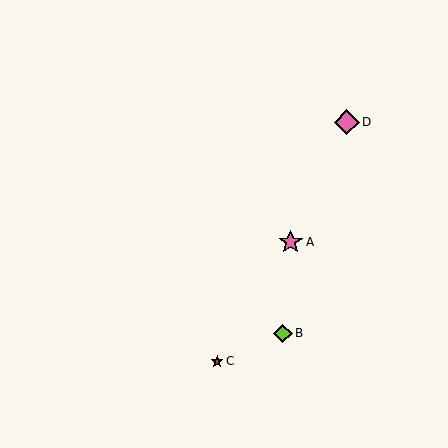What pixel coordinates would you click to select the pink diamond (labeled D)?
Click at (347, 122) to select the pink diamond D.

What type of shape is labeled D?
Shape D is a pink diamond.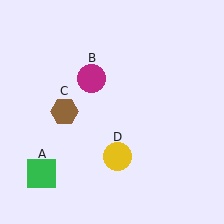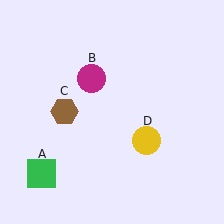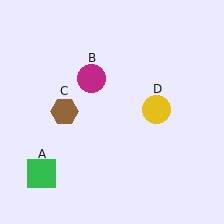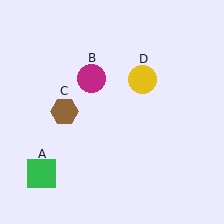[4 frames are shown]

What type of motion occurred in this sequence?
The yellow circle (object D) rotated counterclockwise around the center of the scene.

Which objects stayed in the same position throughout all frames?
Green square (object A) and magenta circle (object B) and brown hexagon (object C) remained stationary.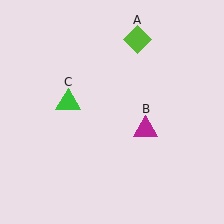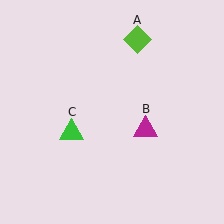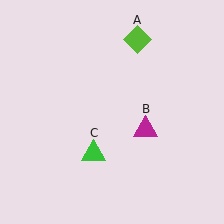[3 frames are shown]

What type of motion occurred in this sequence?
The green triangle (object C) rotated counterclockwise around the center of the scene.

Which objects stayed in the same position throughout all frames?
Lime diamond (object A) and magenta triangle (object B) remained stationary.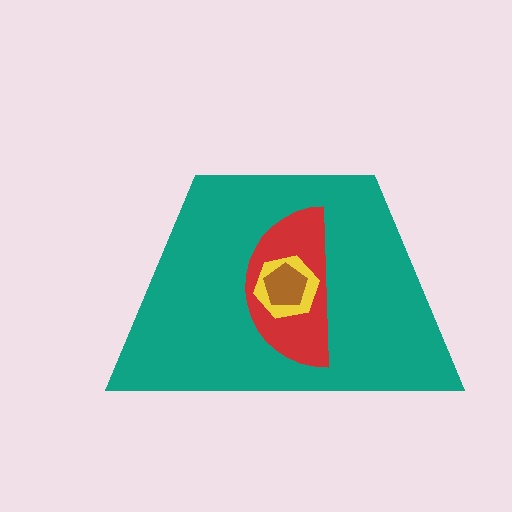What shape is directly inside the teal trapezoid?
The red semicircle.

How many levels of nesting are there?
4.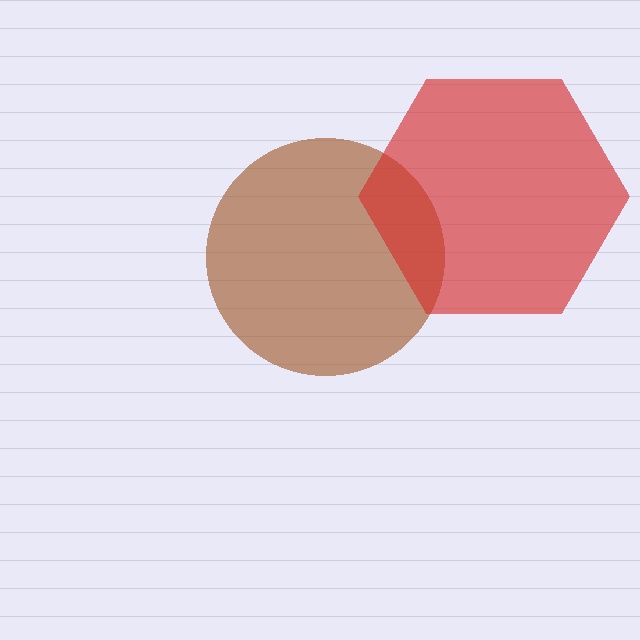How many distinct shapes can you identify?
There are 2 distinct shapes: a brown circle, a red hexagon.